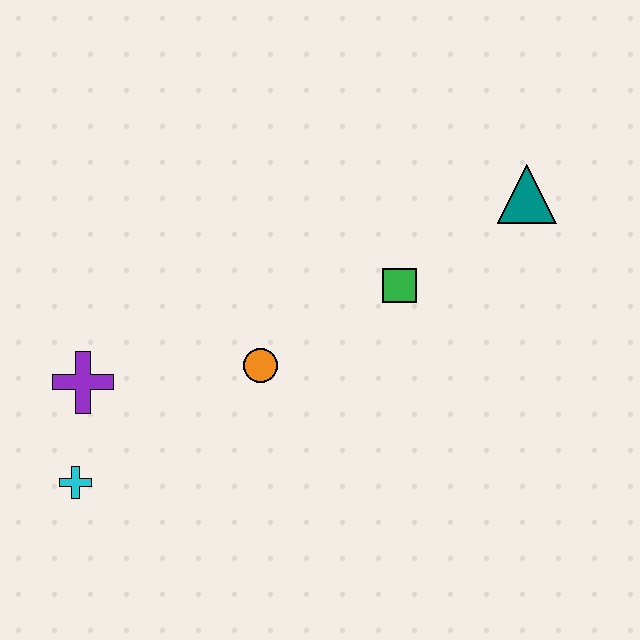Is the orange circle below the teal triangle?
Yes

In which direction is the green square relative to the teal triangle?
The green square is to the left of the teal triangle.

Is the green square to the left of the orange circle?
No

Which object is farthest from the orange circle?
The teal triangle is farthest from the orange circle.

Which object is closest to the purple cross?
The cyan cross is closest to the purple cross.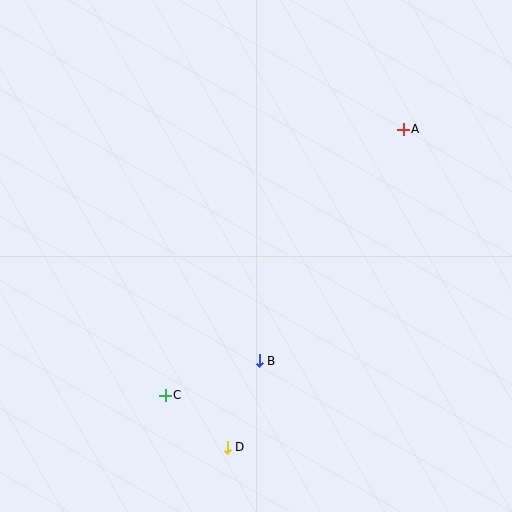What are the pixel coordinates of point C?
Point C is at (165, 395).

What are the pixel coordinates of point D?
Point D is at (227, 447).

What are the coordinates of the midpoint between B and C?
The midpoint between B and C is at (212, 378).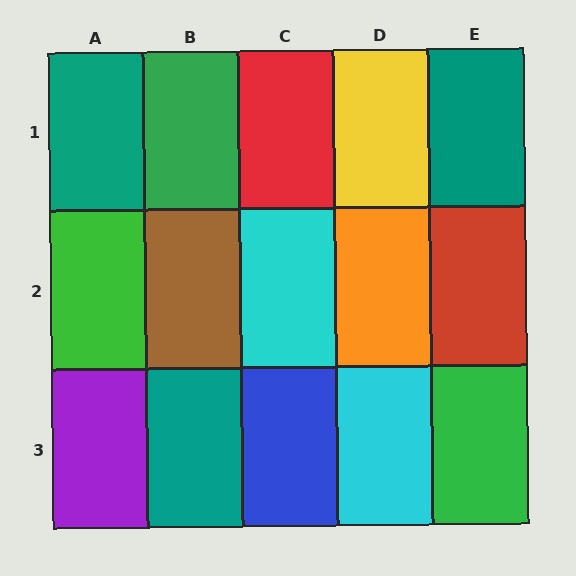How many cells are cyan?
2 cells are cyan.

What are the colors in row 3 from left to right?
Purple, teal, blue, cyan, green.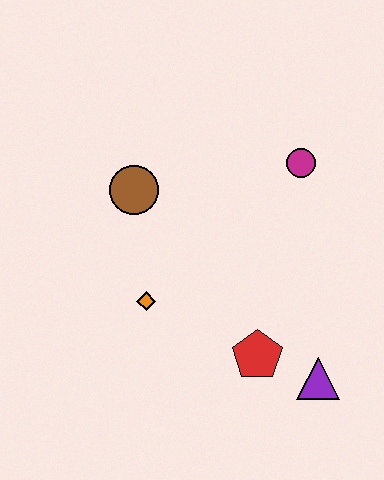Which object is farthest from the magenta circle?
The purple triangle is farthest from the magenta circle.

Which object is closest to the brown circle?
The orange diamond is closest to the brown circle.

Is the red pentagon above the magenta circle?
No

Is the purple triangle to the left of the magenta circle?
No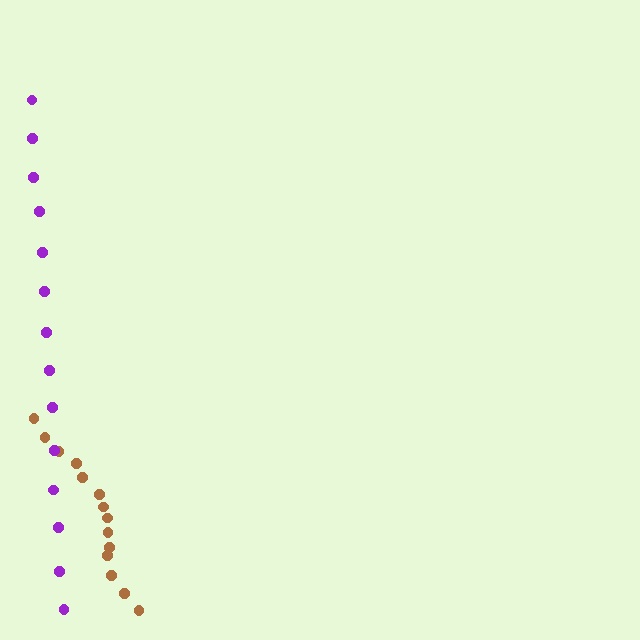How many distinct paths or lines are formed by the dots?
There are 2 distinct paths.